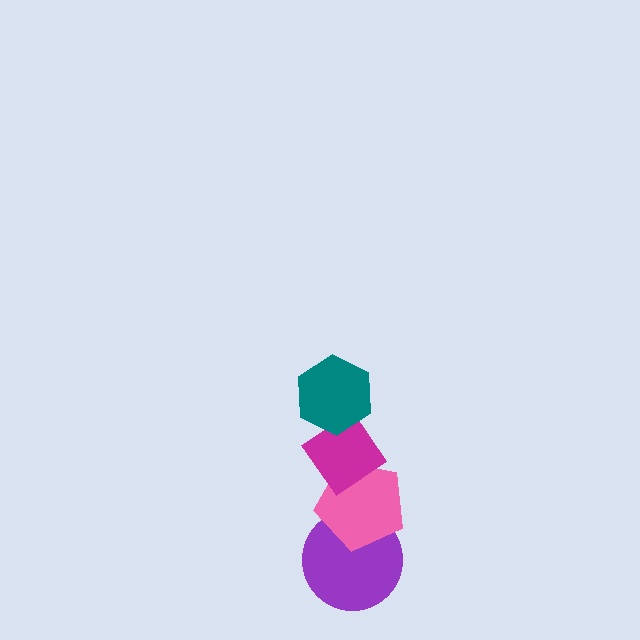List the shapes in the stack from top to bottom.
From top to bottom: the teal hexagon, the magenta diamond, the pink pentagon, the purple circle.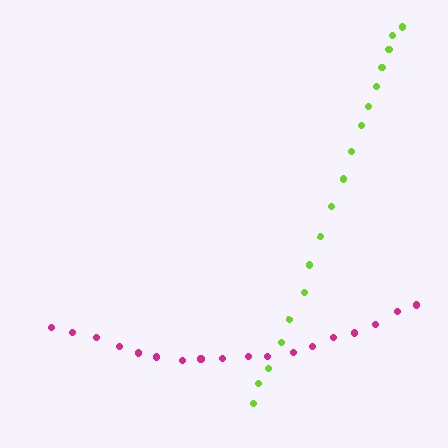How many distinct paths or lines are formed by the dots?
There are 2 distinct paths.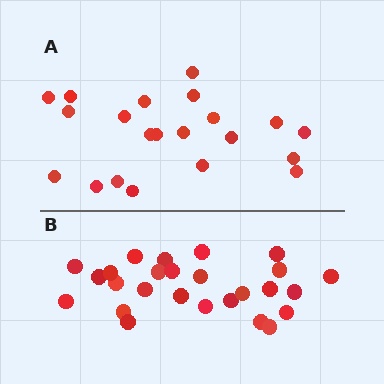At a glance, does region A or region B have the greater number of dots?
Region B (the bottom region) has more dots.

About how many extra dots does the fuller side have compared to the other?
Region B has about 5 more dots than region A.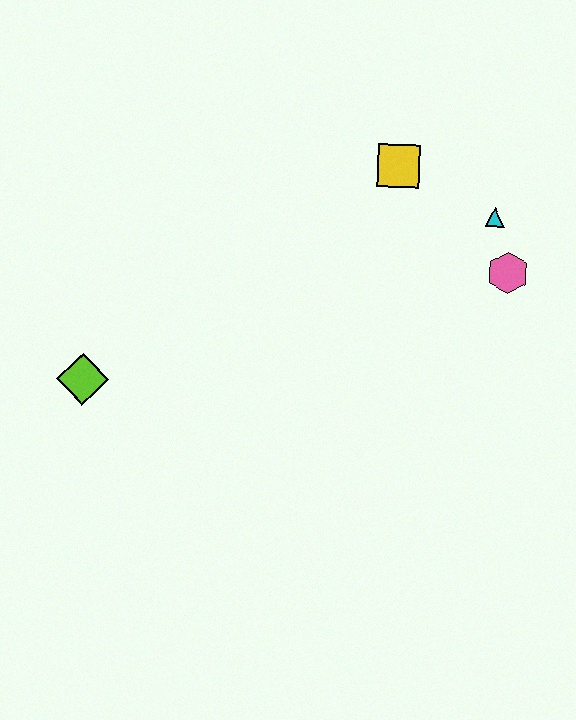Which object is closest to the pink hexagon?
The cyan triangle is closest to the pink hexagon.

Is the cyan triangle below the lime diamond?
No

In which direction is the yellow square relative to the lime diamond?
The yellow square is to the right of the lime diamond.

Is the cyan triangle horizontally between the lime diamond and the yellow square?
No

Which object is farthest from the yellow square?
The lime diamond is farthest from the yellow square.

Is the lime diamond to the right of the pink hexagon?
No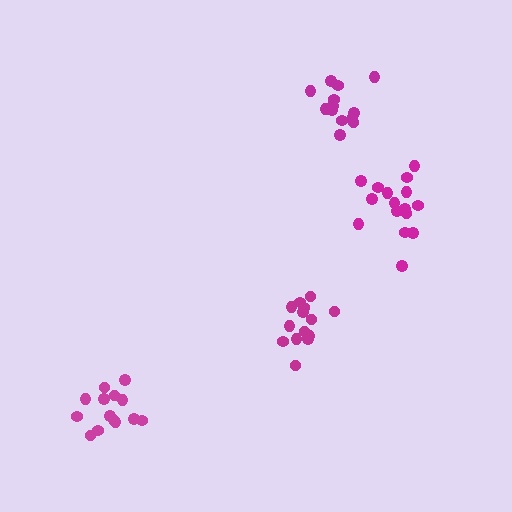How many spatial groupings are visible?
There are 4 spatial groupings.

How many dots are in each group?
Group 1: 16 dots, Group 2: 14 dots, Group 3: 14 dots, Group 4: 13 dots (57 total).